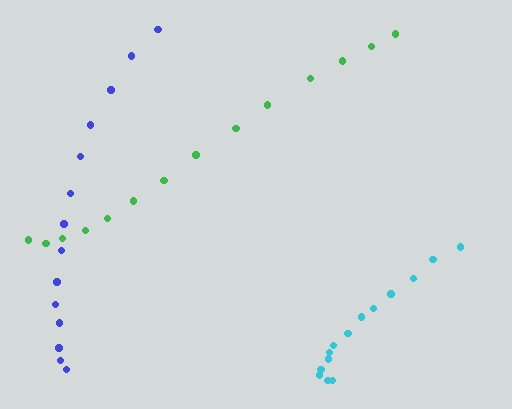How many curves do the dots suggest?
There are 3 distinct paths.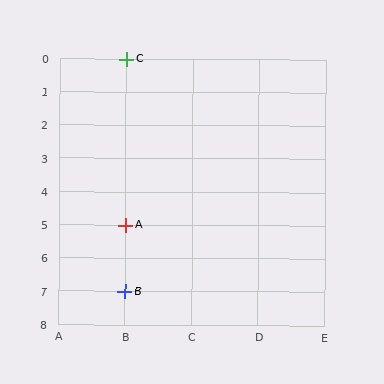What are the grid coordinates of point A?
Point A is at grid coordinates (B, 5).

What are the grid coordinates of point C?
Point C is at grid coordinates (B, 0).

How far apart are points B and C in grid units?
Points B and C are 7 rows apart.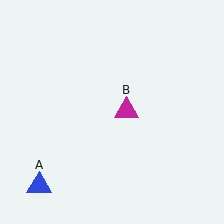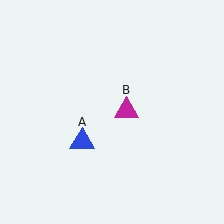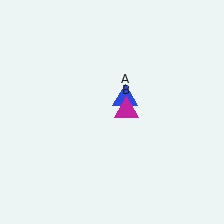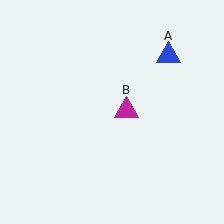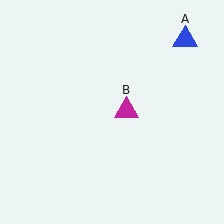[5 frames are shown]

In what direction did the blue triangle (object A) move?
The blue triangle (object A) moved up and to the right.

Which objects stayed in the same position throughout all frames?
Magenta triangle (object B) remained stationary.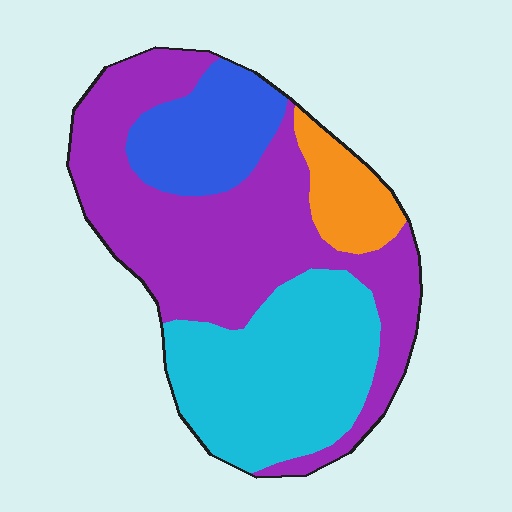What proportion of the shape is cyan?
Cyan covers 30% of the shape.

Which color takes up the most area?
Purple, at roughly 45%.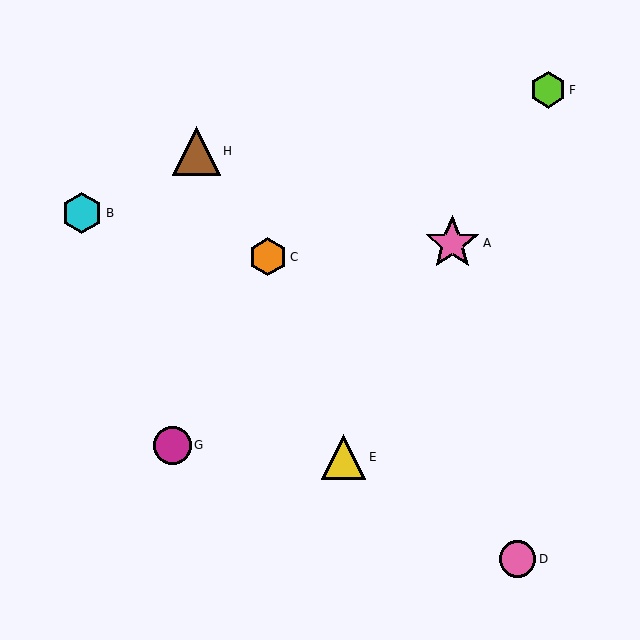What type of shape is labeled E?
Shape E is a yellow triangle.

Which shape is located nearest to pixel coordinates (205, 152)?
The brown triangle (labeled H) at (196, 151) is nearest to that location.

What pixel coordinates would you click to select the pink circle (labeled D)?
Click at (518, 559) to select the pink circle D.